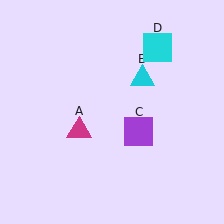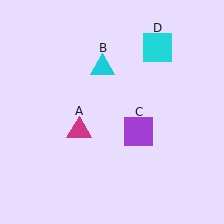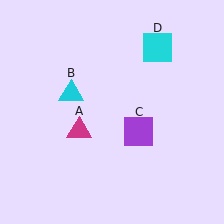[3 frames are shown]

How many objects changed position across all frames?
1 object changed position: cyan triangle (object B).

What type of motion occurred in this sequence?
The cyan triangle (object B) rotated counterclockwise around the center of the scene.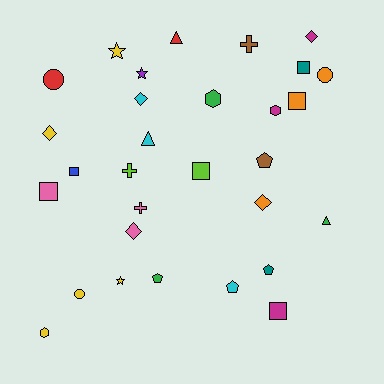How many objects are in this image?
There are 30 objects.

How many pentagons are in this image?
There are 4 pentagons.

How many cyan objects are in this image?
There are 3 cyan objects.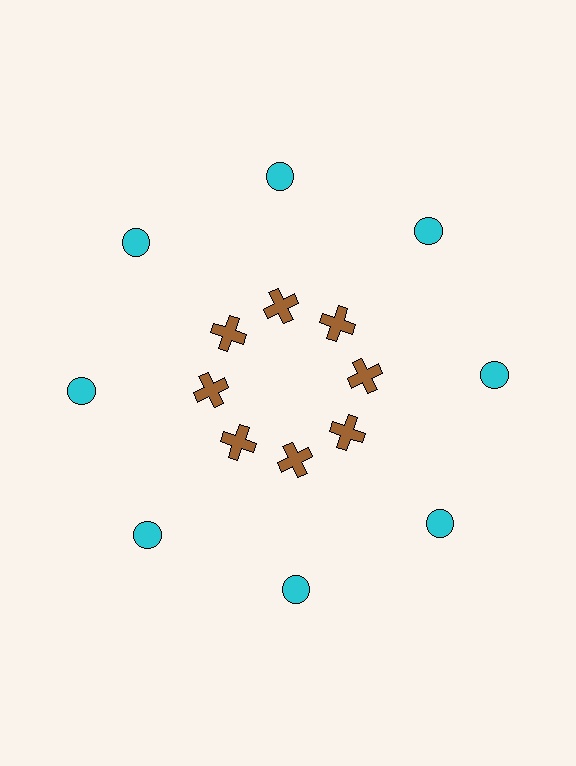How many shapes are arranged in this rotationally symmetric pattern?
There are 16 shapes, arranged in 8 groups of 2.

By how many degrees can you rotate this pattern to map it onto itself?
The pattern maps onto itself every 45 degrees of rotation.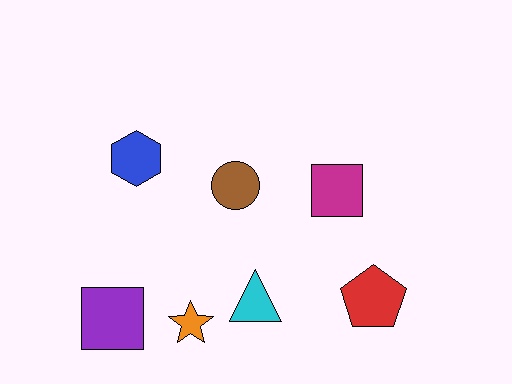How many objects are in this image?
There are 7 objects.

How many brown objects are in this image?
There is 1 brown object.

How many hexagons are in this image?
There is 1 hexagon.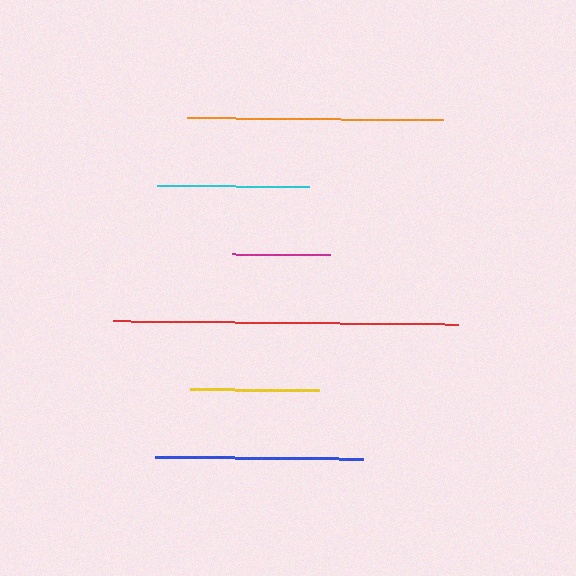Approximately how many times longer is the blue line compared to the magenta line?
The blue line is approximately 2.1 times the length of the magenta line.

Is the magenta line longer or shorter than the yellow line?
The yellow line is longer than the magenta line.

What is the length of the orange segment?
The orange segment is approximately 256 pixels long.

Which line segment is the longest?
The red line is the longest at approximately 345 pixels.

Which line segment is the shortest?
The magenta line is the shortest at approximately 98 pixels.